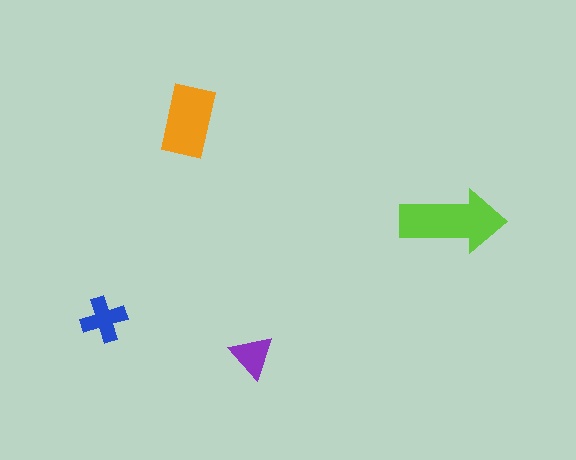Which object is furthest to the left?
The blue cross is leftmost.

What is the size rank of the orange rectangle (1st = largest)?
2nd.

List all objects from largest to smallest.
The lime arrow, the orange rectangle, the blue cross, the purple triangle.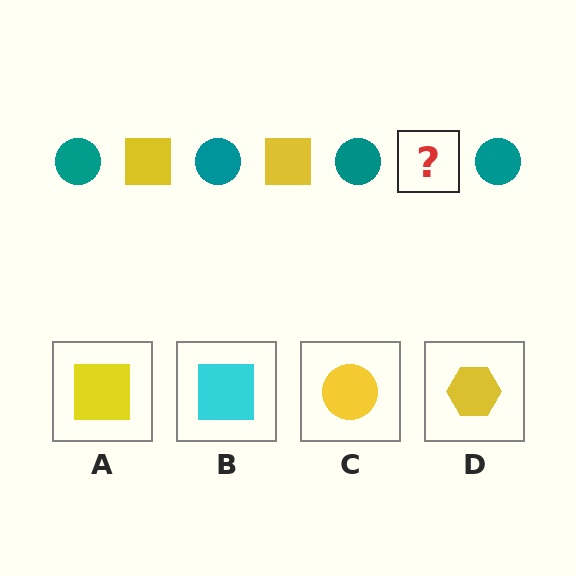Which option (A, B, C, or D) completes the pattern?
A.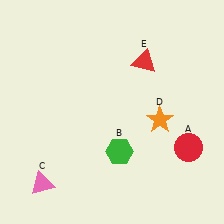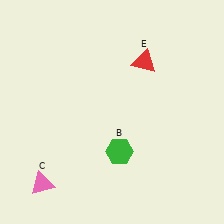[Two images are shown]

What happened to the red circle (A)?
The red circle (A) was removed in Image 2. It was in the bottom-right area of Image 1.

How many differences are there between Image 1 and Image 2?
There are 2 differences between the two images.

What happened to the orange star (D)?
The orange star (D) was removed in Image 2. It was in the bottom-right area of Image 1.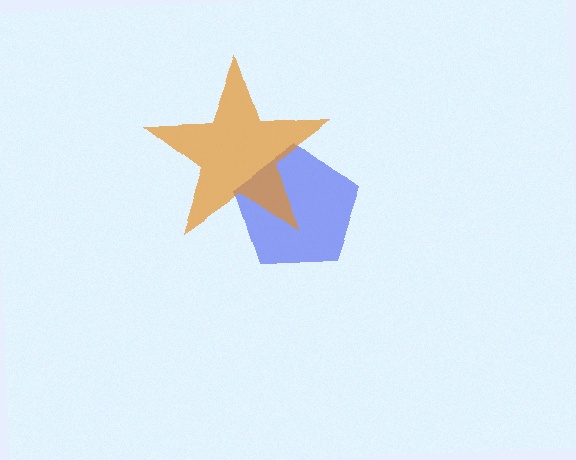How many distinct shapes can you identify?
There are 2 distinct shapes: a blue pentagon, an orange star.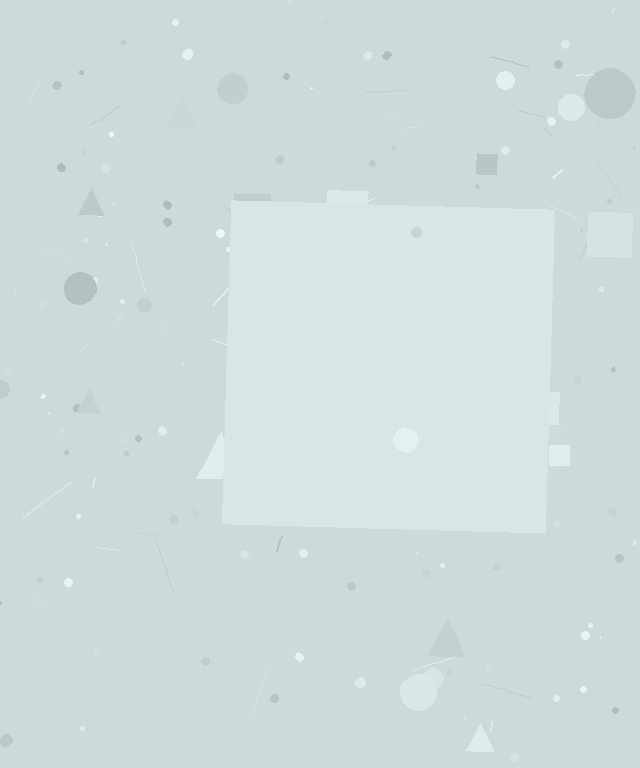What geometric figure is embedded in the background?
A square is embedded in the background.